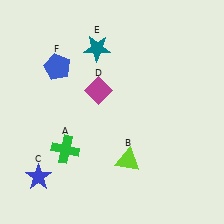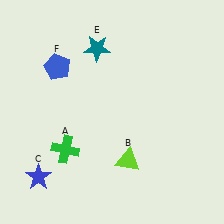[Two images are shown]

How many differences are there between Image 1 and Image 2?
There is 1 difference between the two images.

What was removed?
The magenta diamond (D) was removed in Image 2.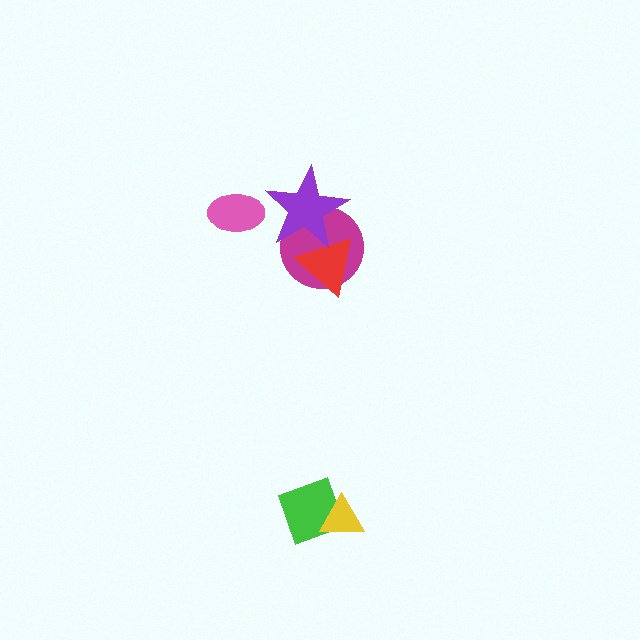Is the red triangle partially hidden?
Yes, it is partially covered by another shape.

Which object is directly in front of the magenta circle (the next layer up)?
The red triangle is directly in front of the magenta circle.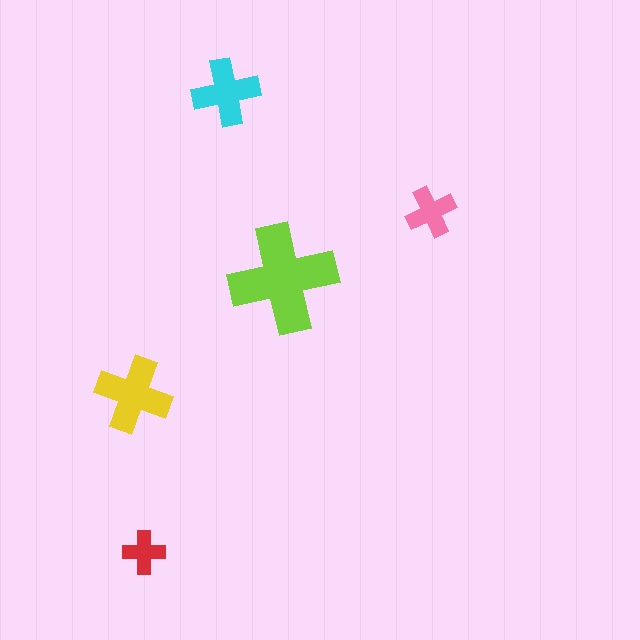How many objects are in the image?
There are 5 objects in the image.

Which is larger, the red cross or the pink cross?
The pink one.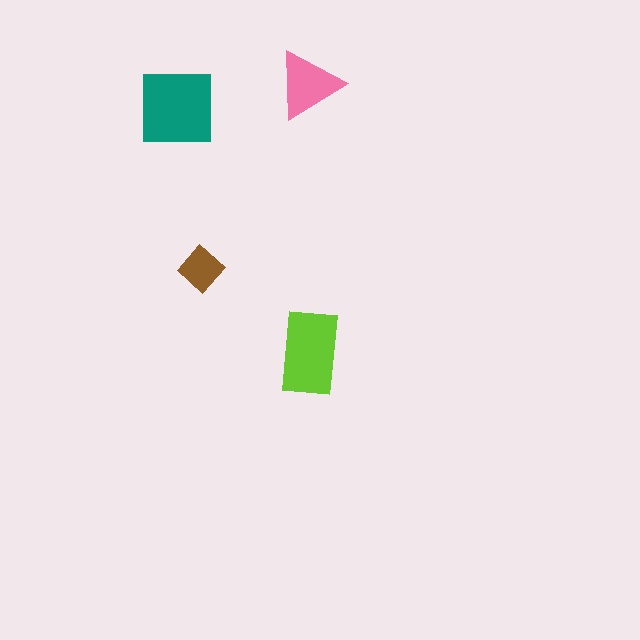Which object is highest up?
The pink triangle is topmost.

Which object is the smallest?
The brown diamond.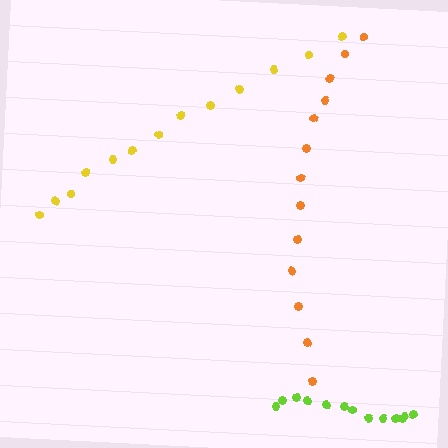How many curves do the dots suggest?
There are 3 distinct paths.